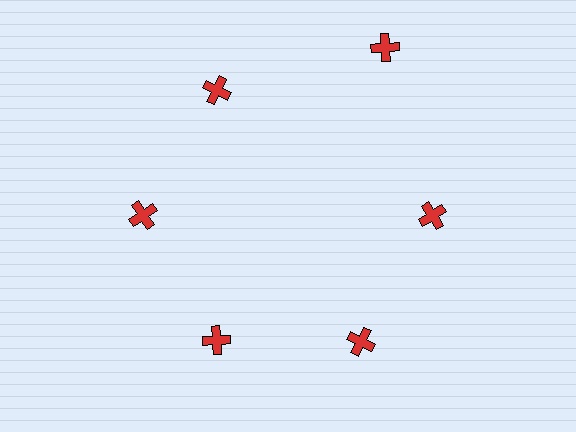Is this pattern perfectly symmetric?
No. The 6 red crosses are arranged in a ring, but one element near the 1 o'clock position is pushed outward from the center, breaking the 6-fold rotational symmetry.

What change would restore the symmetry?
The symmetry would be restored by moving it inward, back onto the ring so that all 6 crosses sit at equal angles and equal distance from the center.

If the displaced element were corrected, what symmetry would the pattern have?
It would have 6-fold rotational symmetry — the pattern would map onto itself every 60 degrees.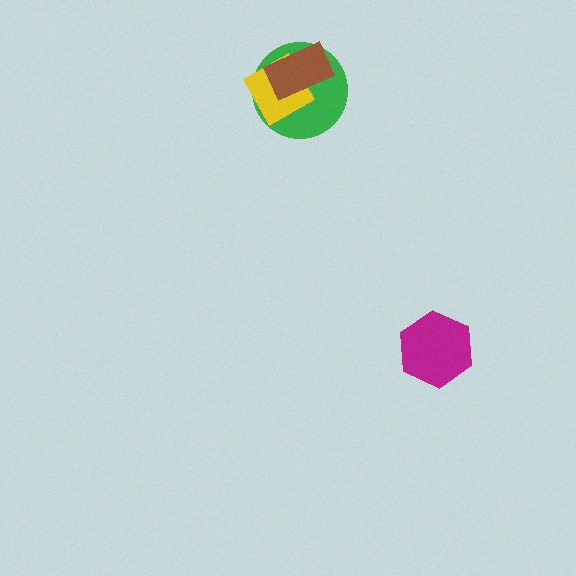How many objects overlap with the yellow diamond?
2 objects overlap with the yellow diamond.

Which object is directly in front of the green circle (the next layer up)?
The yellow diamond is directly in front of the green circle.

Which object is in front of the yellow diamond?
The brown rectangle is in front of the yellow diamond.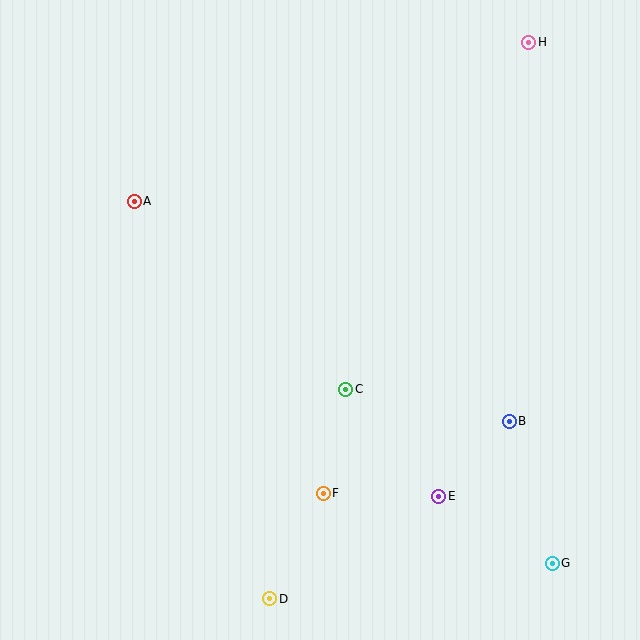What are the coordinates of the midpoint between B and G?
The midpoint between B and G is at (531, 492).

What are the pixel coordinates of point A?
Point A is at (134, 201).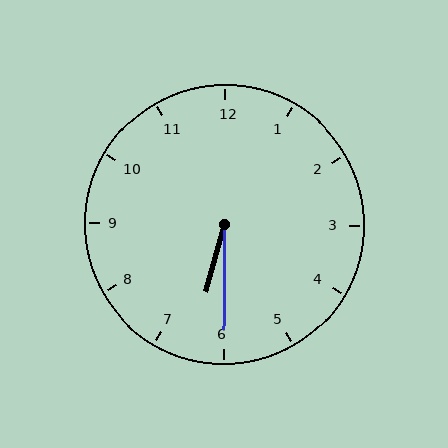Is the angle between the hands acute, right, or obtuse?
It is acute.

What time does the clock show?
6:30.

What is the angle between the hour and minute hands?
Approximately 15 degrees.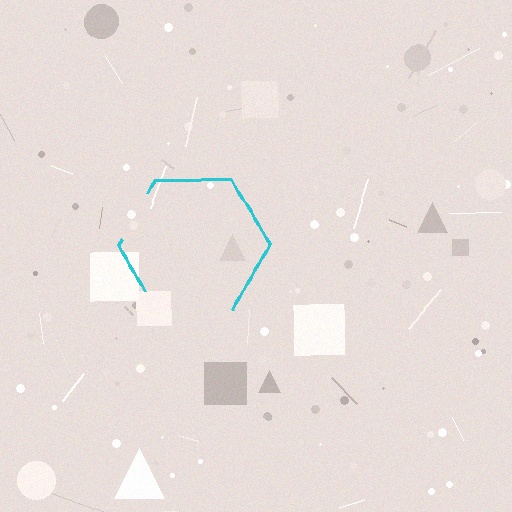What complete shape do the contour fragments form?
The contour fragments form a hexagon.